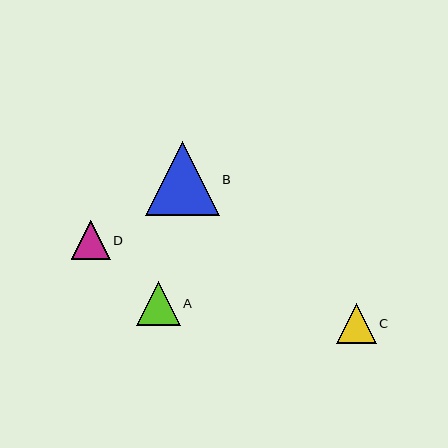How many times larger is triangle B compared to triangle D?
Triangle B is approximately 1.9 times the size of triangle D.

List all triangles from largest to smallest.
From largest to smallest: B, A, C, D.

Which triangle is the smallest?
Triangle D is the smallest with a size of approximately 39 pixels.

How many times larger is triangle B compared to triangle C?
Triangle B is approximately 1.9 times the size of triangle C.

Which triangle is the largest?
Triangle B is the largest with a size of approximately 74 pixels.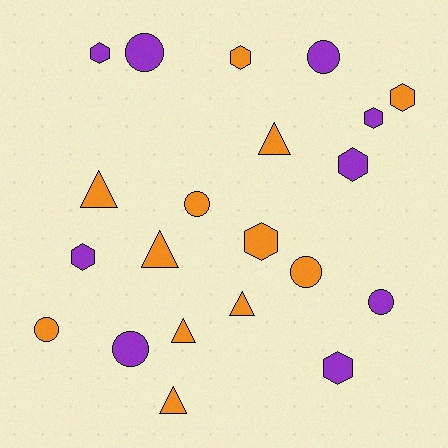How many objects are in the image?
There are 21 objects.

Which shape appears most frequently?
Hexagon, with 8 objects.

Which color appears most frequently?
Orange, with 12 objects.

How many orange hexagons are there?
There are 3 orange hexagons.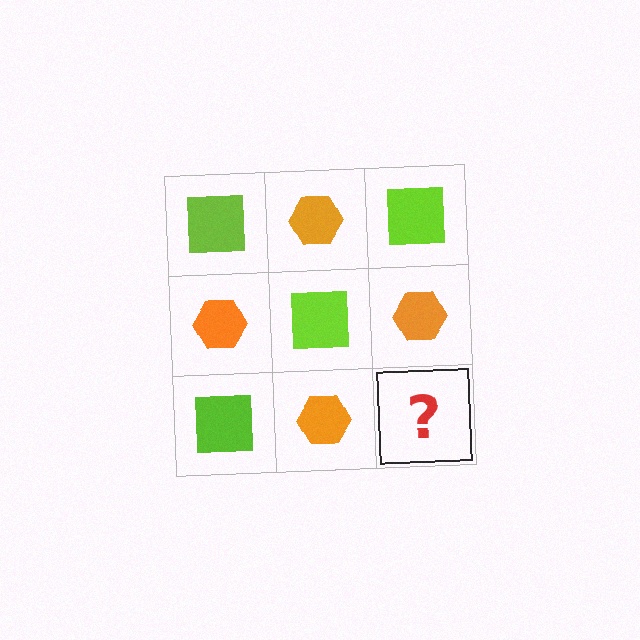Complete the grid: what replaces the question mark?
The question mark should be replaced with a lime square.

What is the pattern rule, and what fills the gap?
The rule is that it alternates lime square and orange hexagon in a checkerboard pattern. The gap should be filled with a lime square.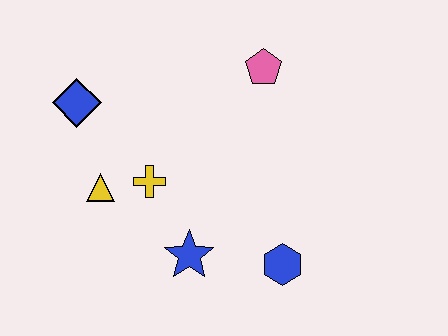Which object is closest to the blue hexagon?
The blue star is closest to the blue hexagon.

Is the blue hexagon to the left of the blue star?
No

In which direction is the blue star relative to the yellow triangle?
The blue star is to the right of the yellow triangle.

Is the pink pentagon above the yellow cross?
Yes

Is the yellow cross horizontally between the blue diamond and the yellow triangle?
No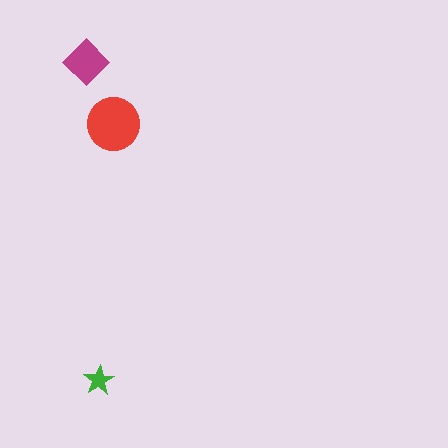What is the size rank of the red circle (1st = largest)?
1st.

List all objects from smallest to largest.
The green star, the magenta diamond, the red circle.